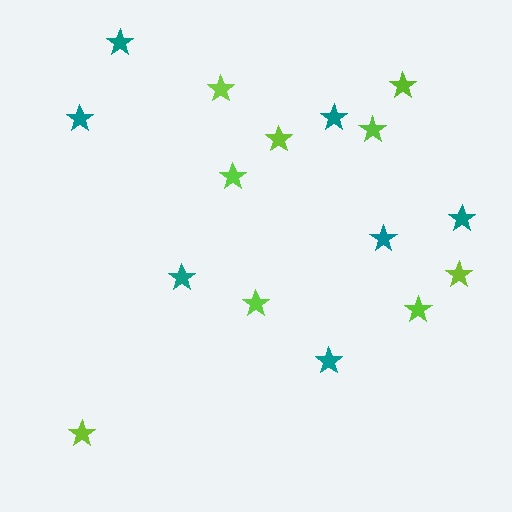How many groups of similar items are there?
There are 2 groups: one group of lime stars (9) and one group of teal stars (7).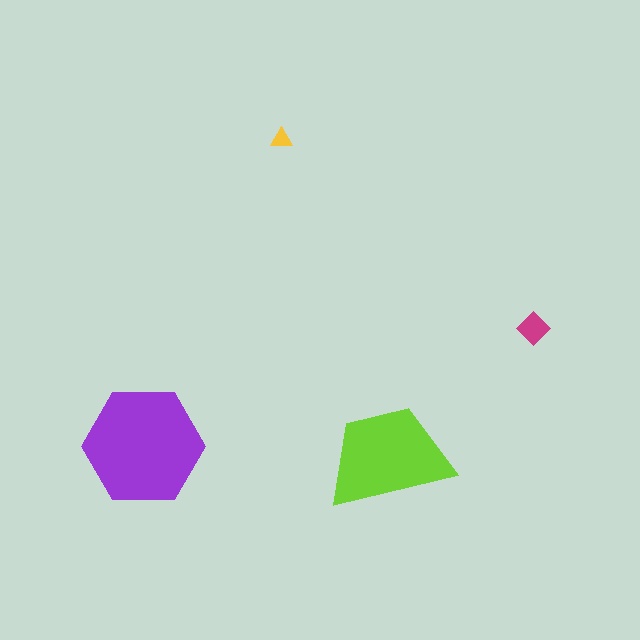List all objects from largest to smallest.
The purple hexagon, the lime trapezoid, the magenta diamond, the yellow triangle.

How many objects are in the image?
There are 4 objects in the image.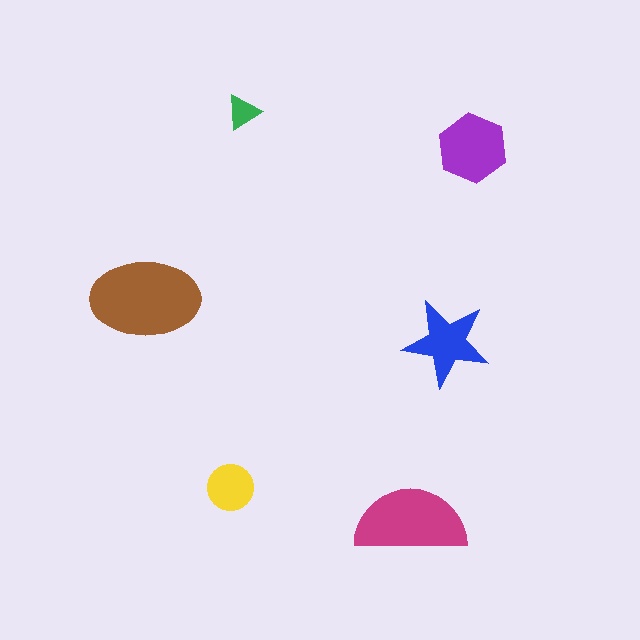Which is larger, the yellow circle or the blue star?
The blue star.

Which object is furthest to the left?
The brown ellipse is leftmost.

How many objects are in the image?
There are 6 objects in the image.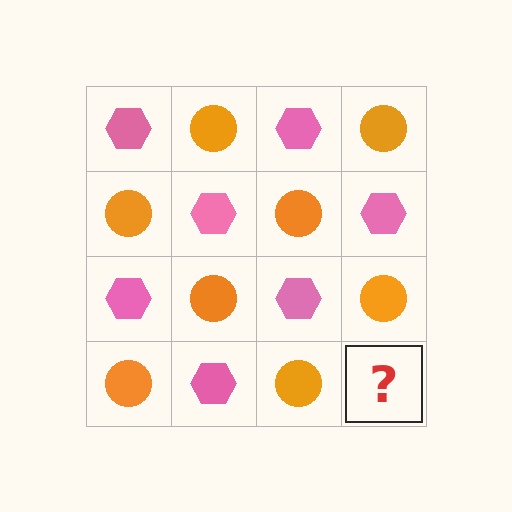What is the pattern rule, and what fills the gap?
The rule is that it alternates pink hexagon and orange circle in a checkerboard pattern. The gap should be filled with a pink hexagon.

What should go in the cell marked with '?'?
The missing cell should contain a pink hexagon.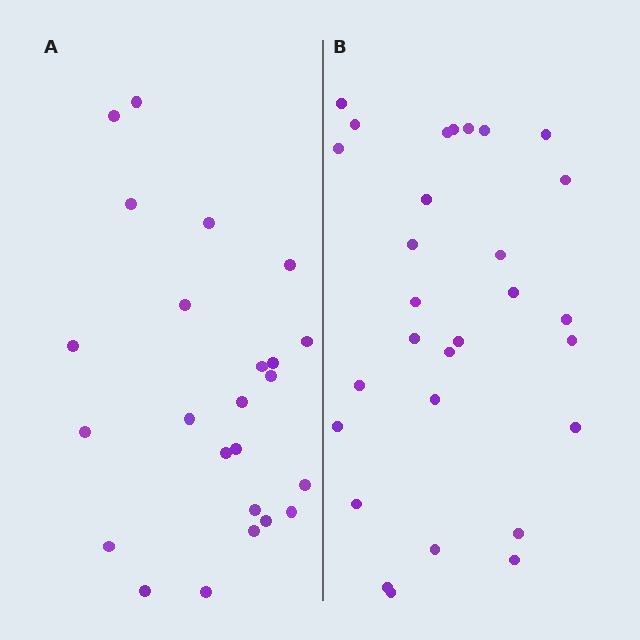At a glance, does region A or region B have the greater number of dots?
Region B (the right region) has more dots.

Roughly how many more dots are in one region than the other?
Region B has about 5 more dots than region A.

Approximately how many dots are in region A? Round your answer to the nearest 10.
About 20 dots. (The exact count is 24, which rounds to 20.)